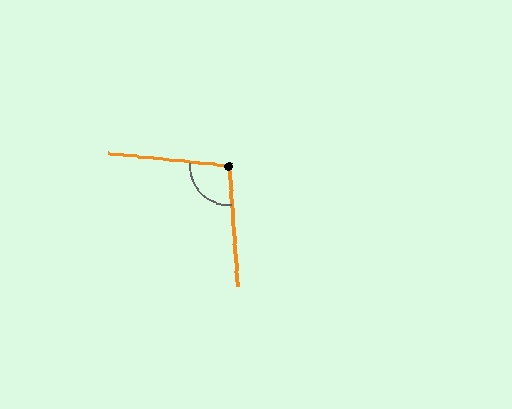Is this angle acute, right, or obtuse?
It is obtuse.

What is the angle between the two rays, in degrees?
Approximately 101 degrees.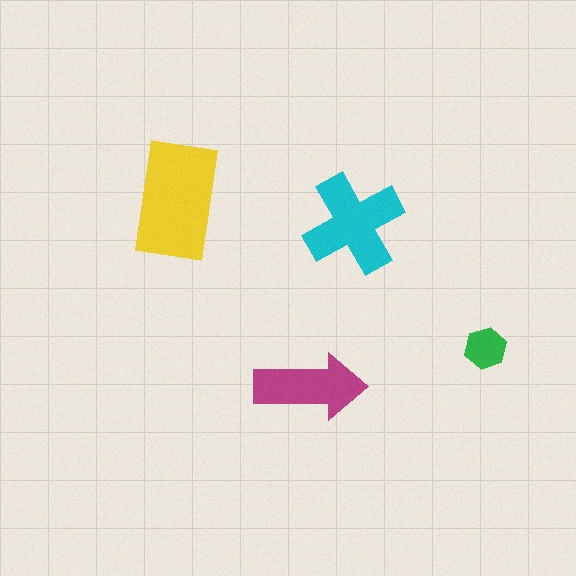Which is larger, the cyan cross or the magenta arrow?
The cyan cross.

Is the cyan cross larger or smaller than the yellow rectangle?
Smaller.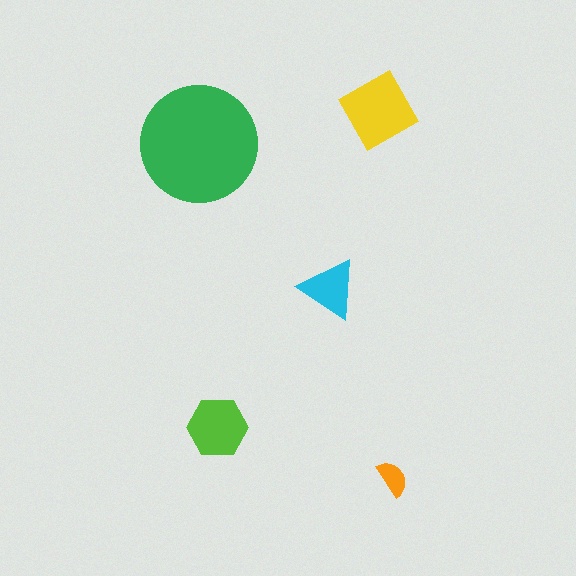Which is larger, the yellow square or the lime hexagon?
The yellow square.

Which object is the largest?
The green circle.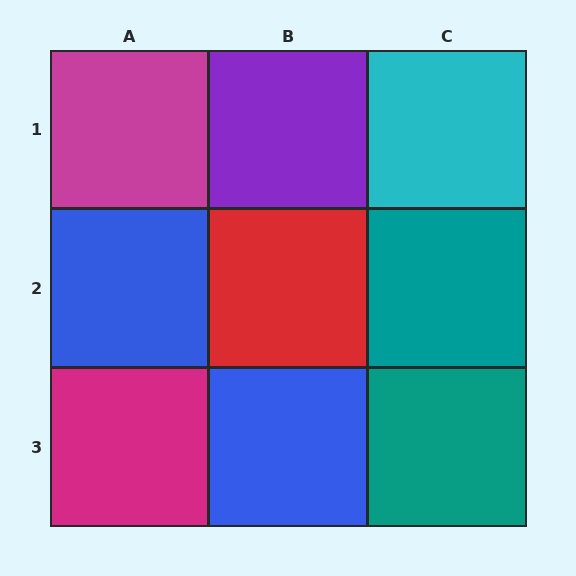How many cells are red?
1 cell is red.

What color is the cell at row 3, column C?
Teal.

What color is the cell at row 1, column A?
Magenta.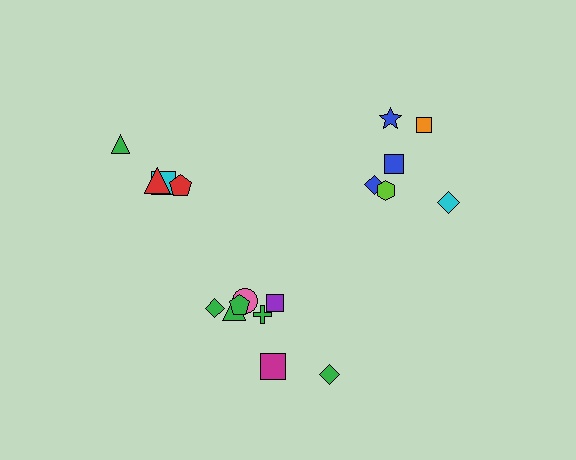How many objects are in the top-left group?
There are 4 objects.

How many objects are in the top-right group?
There are 6 objects.